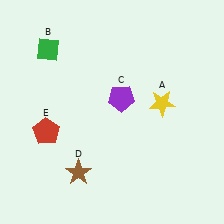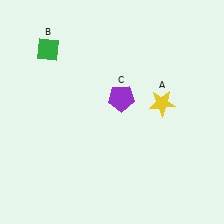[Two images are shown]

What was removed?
The red pentagon (E), the brown star (D) were removed in Image 2.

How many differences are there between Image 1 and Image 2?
There are 2 differences between the two images.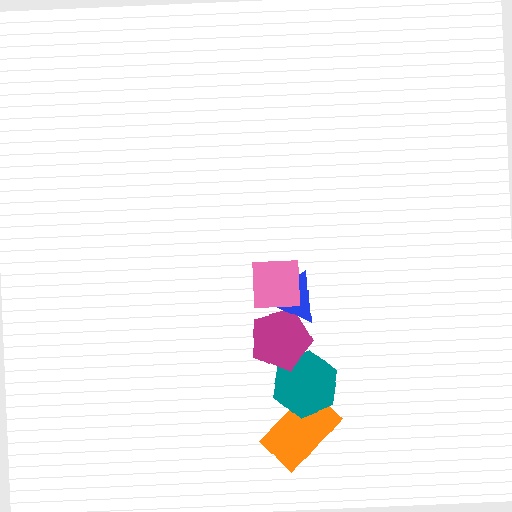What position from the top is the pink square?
The pink square is 1st from the top.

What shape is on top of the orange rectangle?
The teal hexagon is on top of the orange rectangle.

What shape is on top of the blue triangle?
The pink square is on top of the blue triangle.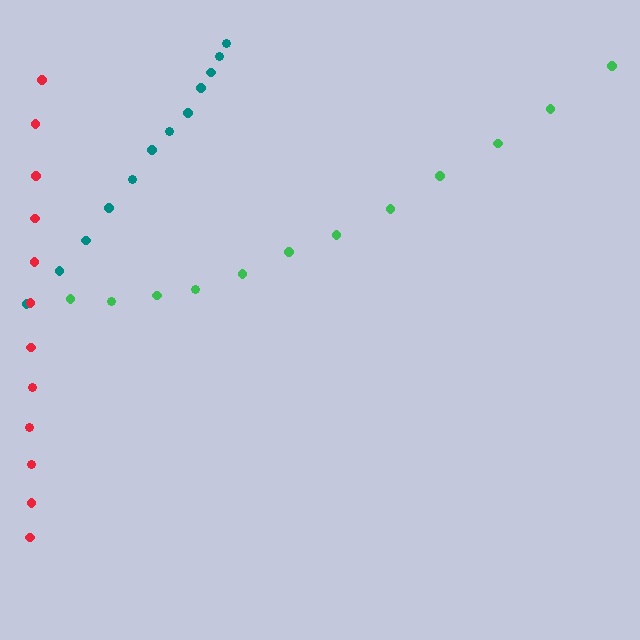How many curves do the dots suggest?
There are 3 distinct paths.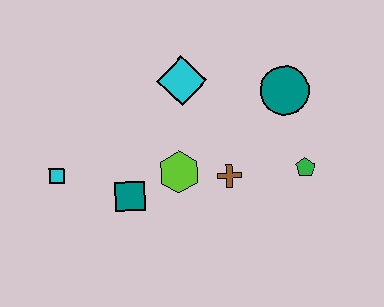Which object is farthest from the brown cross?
The cyan square is farthest from the brown cross.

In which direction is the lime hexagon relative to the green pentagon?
The lime hexagon is to the left of the green pentagon.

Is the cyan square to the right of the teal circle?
No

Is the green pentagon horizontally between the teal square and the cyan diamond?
No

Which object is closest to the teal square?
The lime hexagon is closest to the teal square.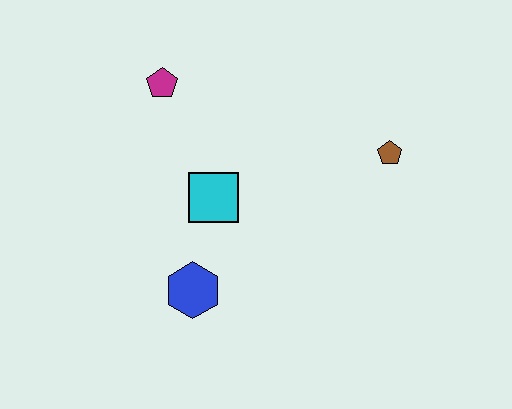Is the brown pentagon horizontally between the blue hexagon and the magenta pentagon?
No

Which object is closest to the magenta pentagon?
The cyan square is closest to the magenta pentagon.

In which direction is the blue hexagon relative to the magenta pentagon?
The blue hexagon is below the magenta pentagon.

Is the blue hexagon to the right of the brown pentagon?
No